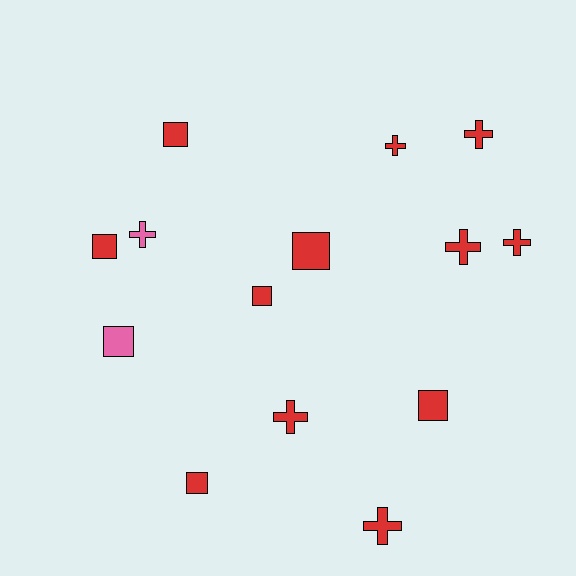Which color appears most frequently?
Red, with 12 objects.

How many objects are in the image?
There are 14 objects.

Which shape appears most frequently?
Cross, with 7 objects.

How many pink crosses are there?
There is 1 pink cross.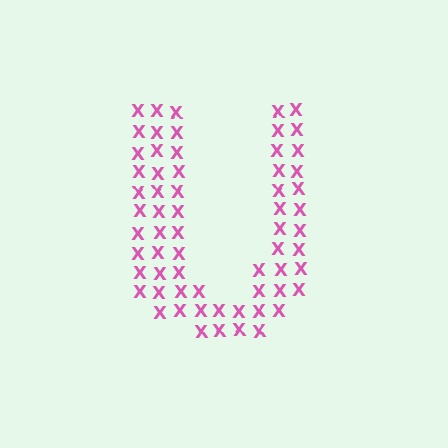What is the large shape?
The large shape is the letter U.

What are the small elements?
The small elements are letter X's.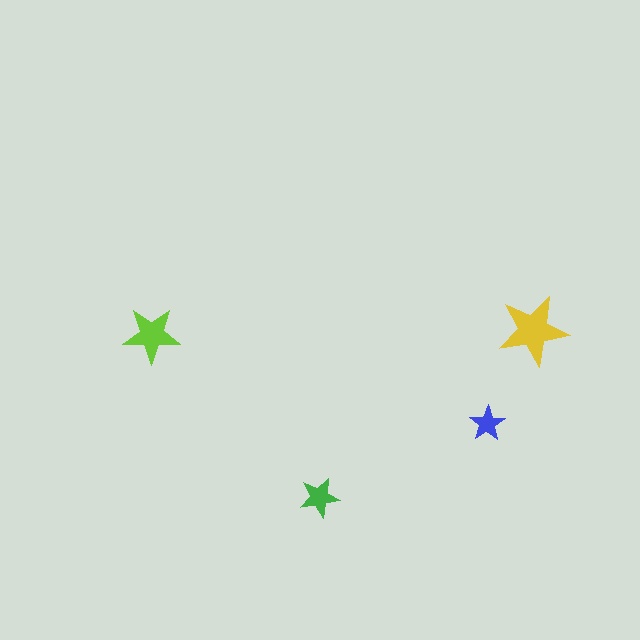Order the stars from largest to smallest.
the yellow one, the lime one, the green one, the blue one.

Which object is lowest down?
The green star is bottommost.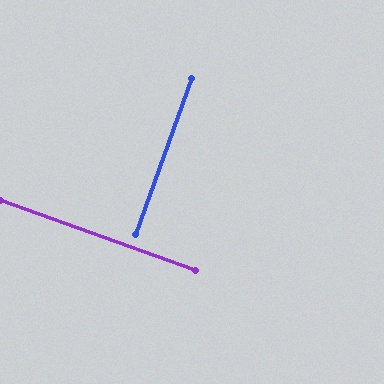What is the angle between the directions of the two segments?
Approximately 90 degrees.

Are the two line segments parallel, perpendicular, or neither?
Perpendicular — they meet at approximately 90°.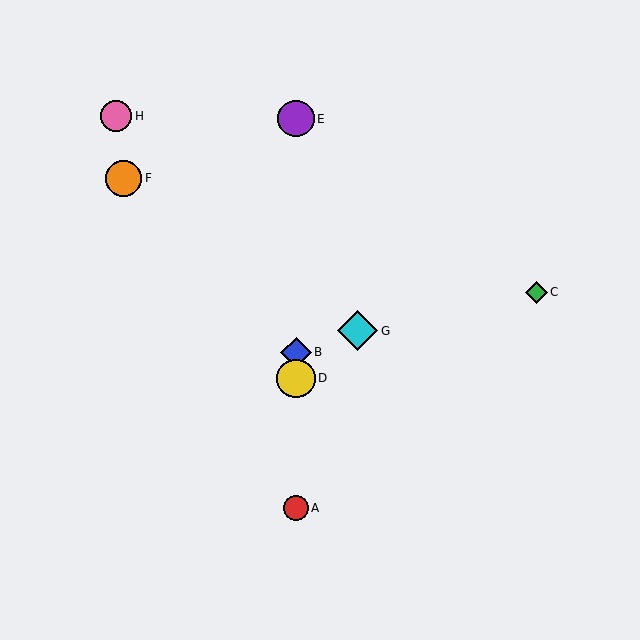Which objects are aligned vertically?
Objects A, B, D, E are aligned vertically.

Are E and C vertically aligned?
No, E is at x≈296 and C is at x≈536.